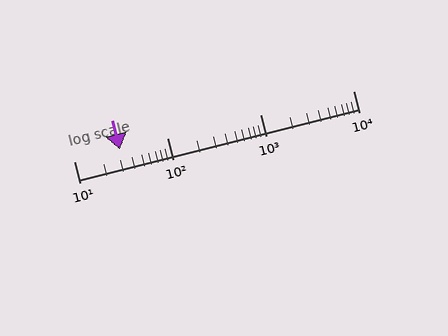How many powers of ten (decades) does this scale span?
The scale spans 3 decades, from 10 to 10000.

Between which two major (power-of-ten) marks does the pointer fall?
The pointer is between 10 and 100.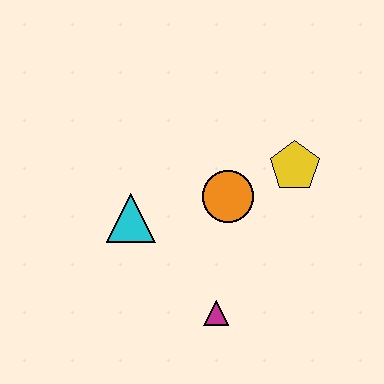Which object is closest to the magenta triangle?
The orange circle is closest to the magenta triangle.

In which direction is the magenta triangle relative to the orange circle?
The magenta triangle is below the orange circle.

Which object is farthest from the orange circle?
The magenta triangle is farthest from the orange circle.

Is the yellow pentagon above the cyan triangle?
Yes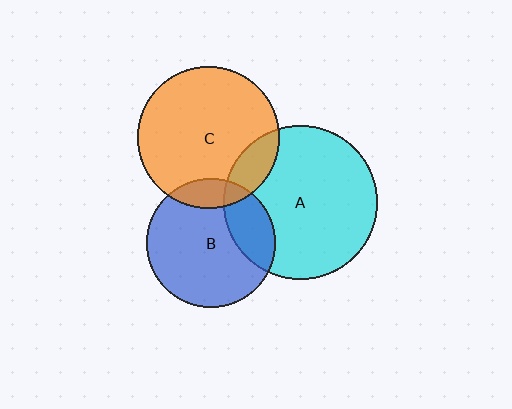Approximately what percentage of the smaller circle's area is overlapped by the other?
Approximately 15%.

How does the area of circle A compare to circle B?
Approximately 1.4 times.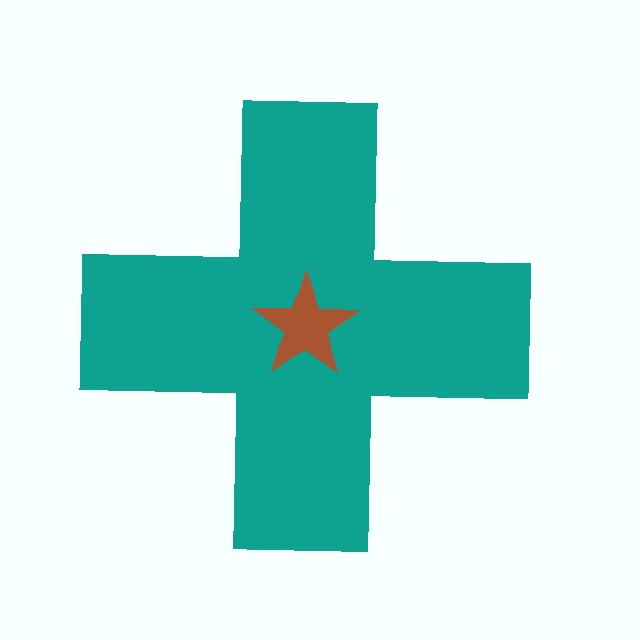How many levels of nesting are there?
2.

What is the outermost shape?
The teal cross.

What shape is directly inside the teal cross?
The brown star.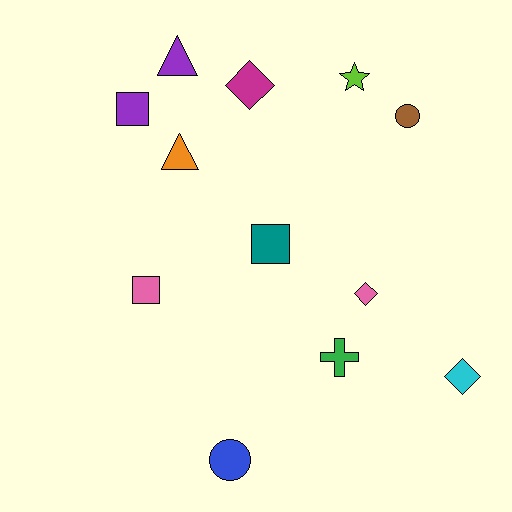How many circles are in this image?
There are 2 circles.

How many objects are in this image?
There are 12 objects.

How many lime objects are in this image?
There is 1 lime object.